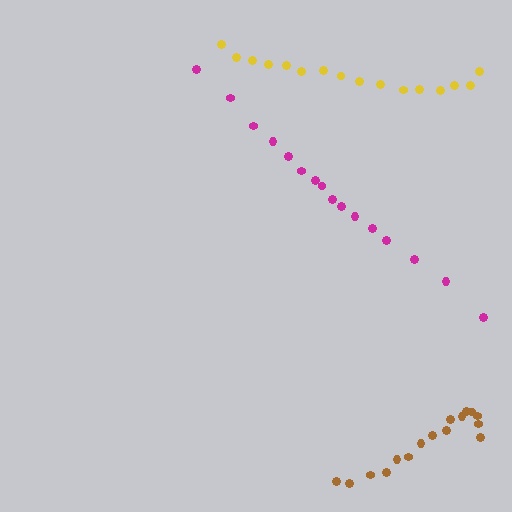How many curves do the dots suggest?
There are 3 distinct paths.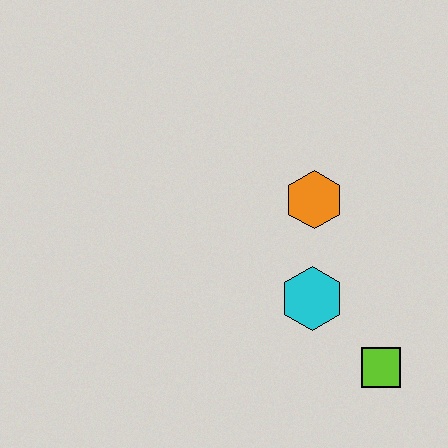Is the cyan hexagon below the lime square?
No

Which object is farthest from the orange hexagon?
The lime square is farthest from the orange hexagon.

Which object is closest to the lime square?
The cyan hexagon is closest to the lime square.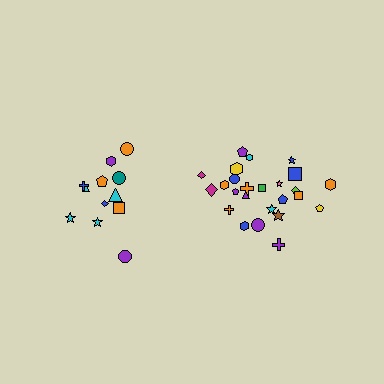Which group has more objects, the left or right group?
The right group.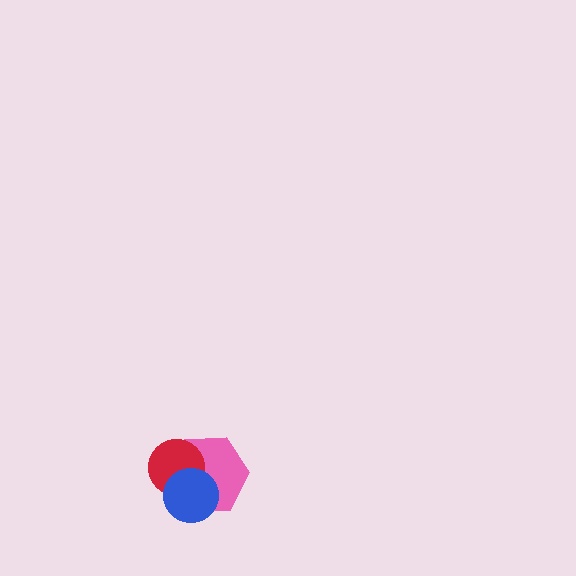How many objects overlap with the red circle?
2 objects overlap with the red circle.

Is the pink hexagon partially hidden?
Yes, it is partially covered by another shape.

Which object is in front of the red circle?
The blue circle is in front of the red circle.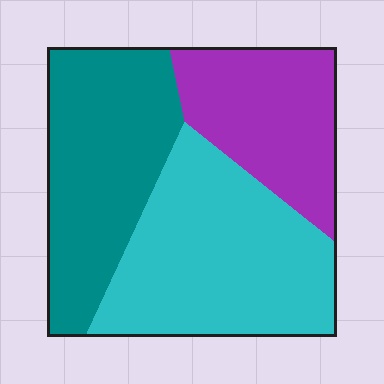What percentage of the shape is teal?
Teal covers 34% of the shape.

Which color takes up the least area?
Purple, at roughly 25%.